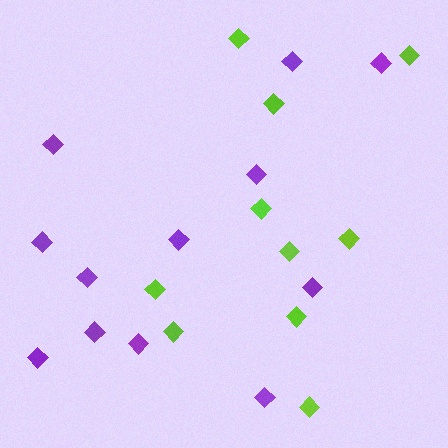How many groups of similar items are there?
There are 2 groups: one group of purple diamonds (12) and one group of lime diamonds (10).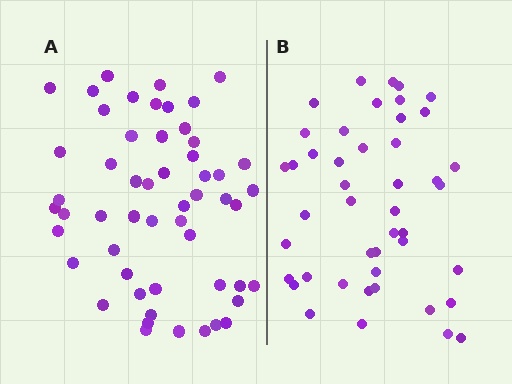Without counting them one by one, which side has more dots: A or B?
Region A (the left region) has more dots.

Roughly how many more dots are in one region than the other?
Region A has roughly 8 or so more dots than region B.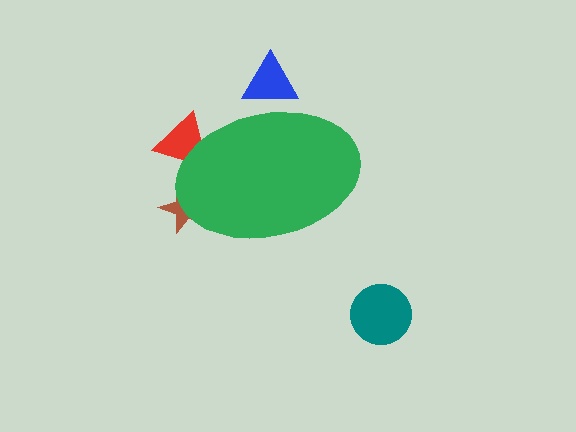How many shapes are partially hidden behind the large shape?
3 shapes are partially hidden.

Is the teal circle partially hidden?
No, the teal circle is fully visible.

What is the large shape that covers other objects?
A green ellipse.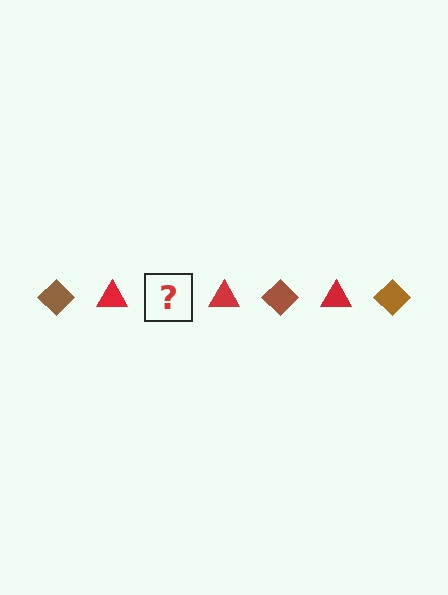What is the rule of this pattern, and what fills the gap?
The rule is that the pattern alternates between brown diamond and red triangle. The gap should be filled with a brown diamond.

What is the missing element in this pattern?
The missing element is a brown diamond.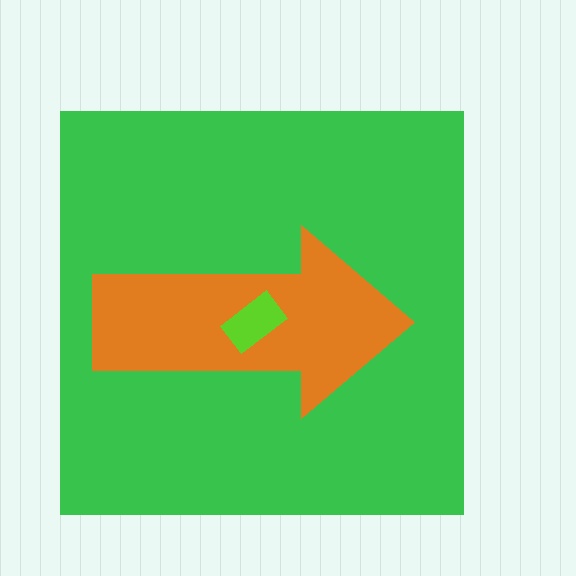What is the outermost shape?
The green square.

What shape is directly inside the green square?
The orange arrow.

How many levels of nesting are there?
3.